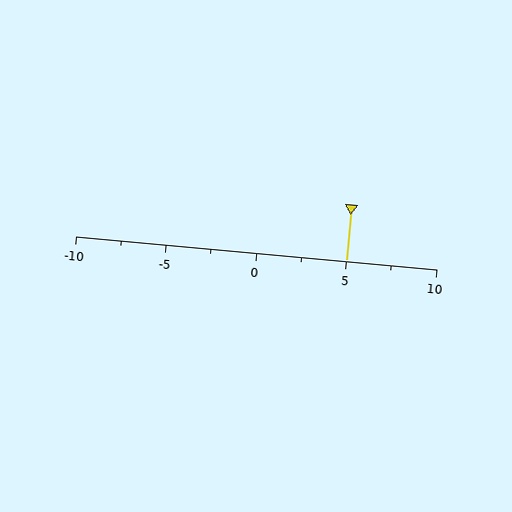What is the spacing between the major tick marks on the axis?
The major ticks are spaced 5 apart.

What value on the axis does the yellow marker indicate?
The marker indicates approximately 5.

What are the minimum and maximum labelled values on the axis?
The axis runs from -10 to 10.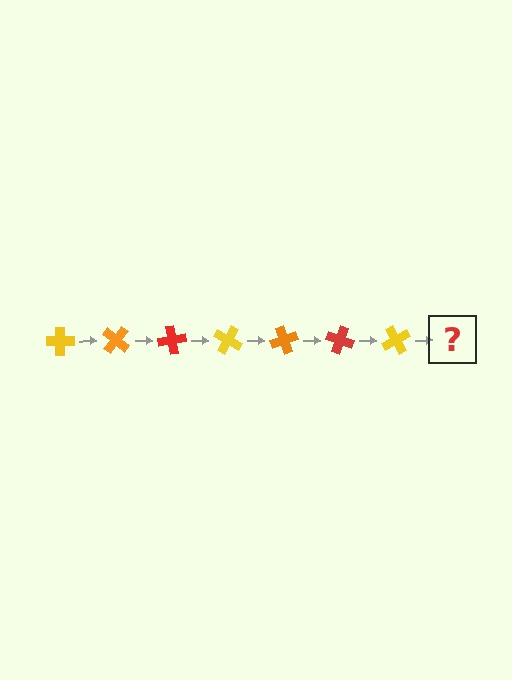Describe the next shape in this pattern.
It should be an orange cross, rotated 280 degrees from the start.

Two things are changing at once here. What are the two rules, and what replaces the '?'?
The two rules are that it rotates 40 degrees each step and the color cycles through yellow, orange, and red. The '?' should be an orange cross, rotated 280 degrees from the start.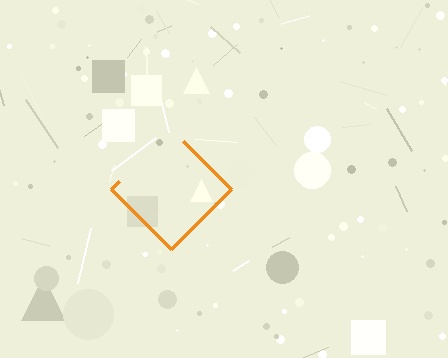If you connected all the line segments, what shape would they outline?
They would outline a diamond.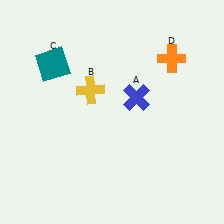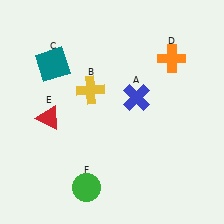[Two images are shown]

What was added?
A red triangle (E), a green circle (F) were added in Image 2.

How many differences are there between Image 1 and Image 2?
There are 2 differences between the two images.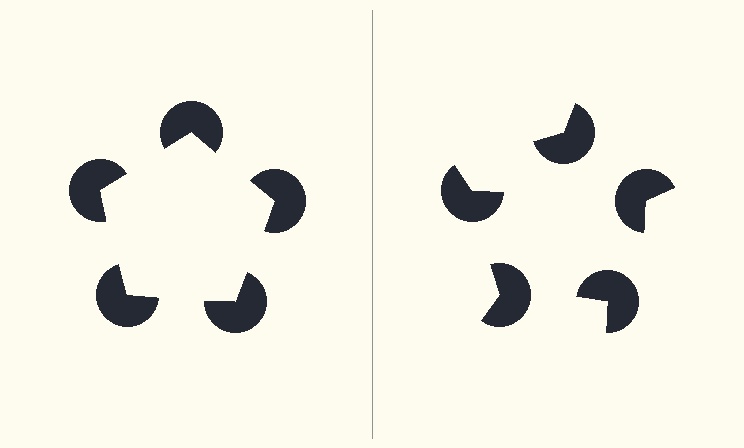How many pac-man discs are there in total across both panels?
10 — 5 on each side.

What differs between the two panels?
The pac-man discs are positioned identically on both sides; only the wedge orientations differ. On the left they align to a pentagon; on the right they are misaligned.